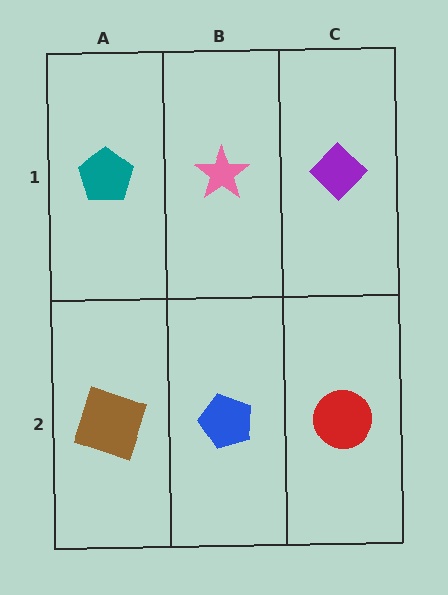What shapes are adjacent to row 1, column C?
A red circle (row 2, column C), a pink star (row 1, column B).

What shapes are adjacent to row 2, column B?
A pink star (row 1, column B), a brown square (row 2, column A), a red circle (row 2, column C).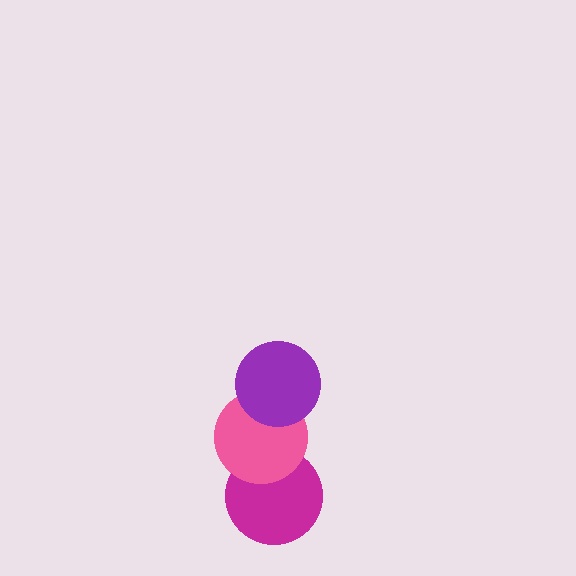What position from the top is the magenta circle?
The magenta circle is 3rd from the top.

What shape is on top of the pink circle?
The purple circle is on top of the pink circle.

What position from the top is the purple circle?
The purple circle is 1st from the top.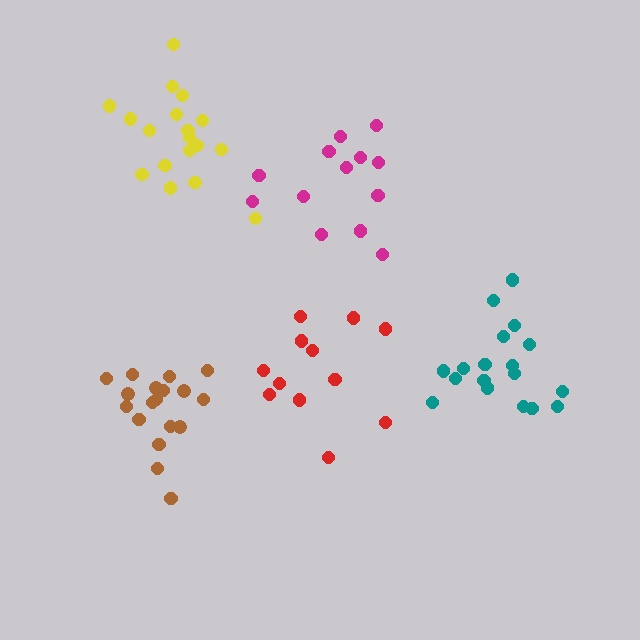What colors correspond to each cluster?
The clusters are colored: magenta, yellow, teal, brown, red.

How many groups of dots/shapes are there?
There are 5 groups.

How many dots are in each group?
Group 1: 13 dots, Group 2: 18 dots, Group 3: 18 dots, Group 4: 18 dots, Group 5: 12 dots (79 total).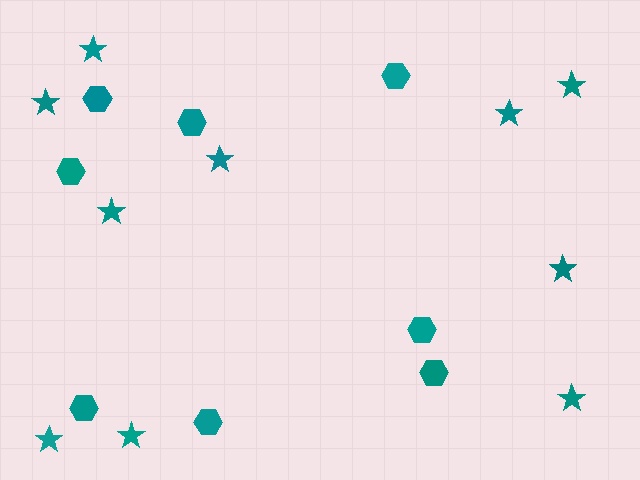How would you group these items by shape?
There are 2 groups: one group of stars (10) and one group of hexagons (8).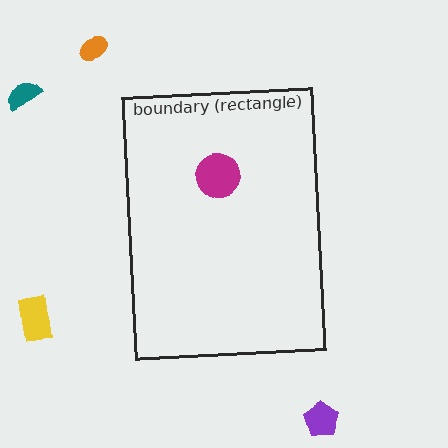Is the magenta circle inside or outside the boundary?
Inside.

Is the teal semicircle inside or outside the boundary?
Outside.